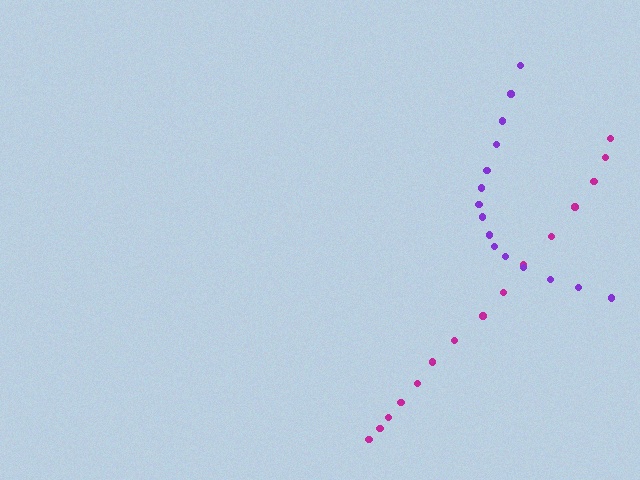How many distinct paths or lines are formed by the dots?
There are 2 distinct paths.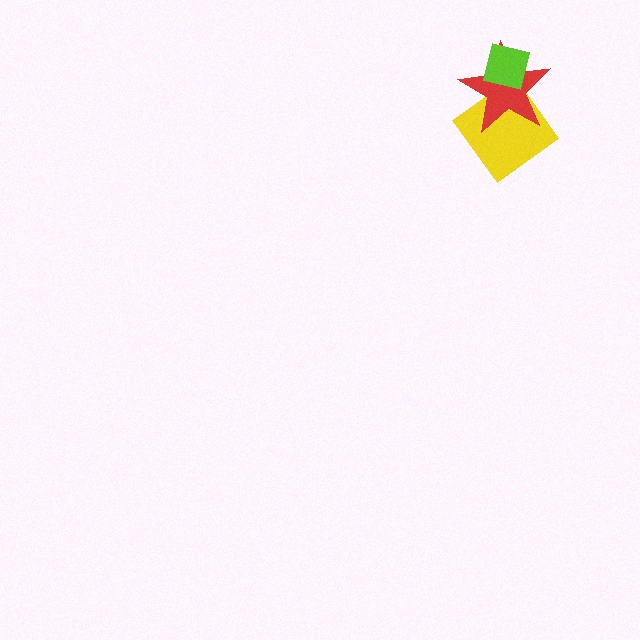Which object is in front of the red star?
The lime square is in front of the red star.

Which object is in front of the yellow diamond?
The red star is in front of the yellow diamond.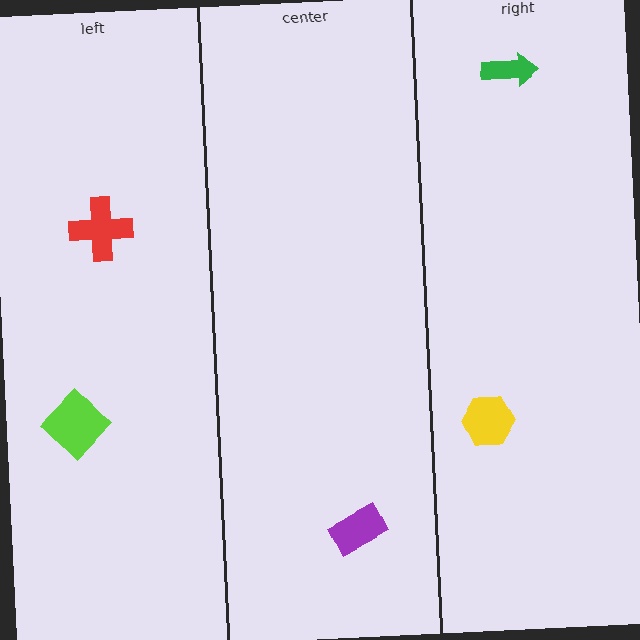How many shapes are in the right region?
2.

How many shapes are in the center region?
1.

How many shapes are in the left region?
2.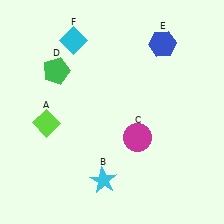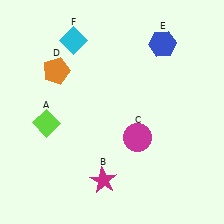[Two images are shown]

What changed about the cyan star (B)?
In Image 1, B is cyan. In Image 2, it changed to magenta.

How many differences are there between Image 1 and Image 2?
There are 2 differences between the two images.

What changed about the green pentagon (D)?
In Image 1, D is green. In Image 2, it changed to orange.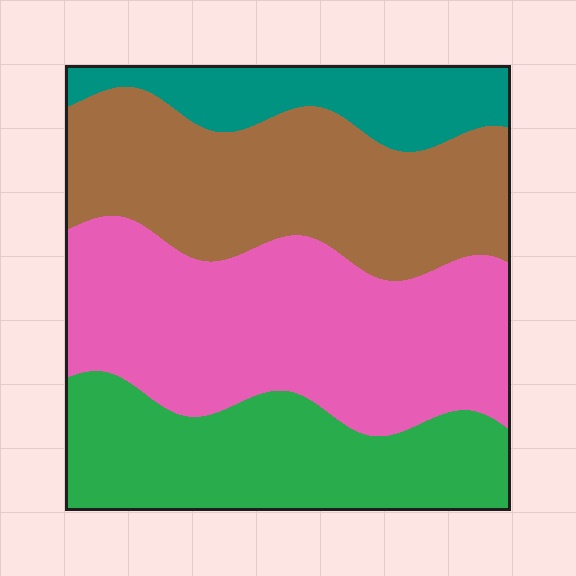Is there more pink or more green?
Pink.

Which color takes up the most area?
Pink, at roughly 35%.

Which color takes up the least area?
Teal, at roughly 10%.